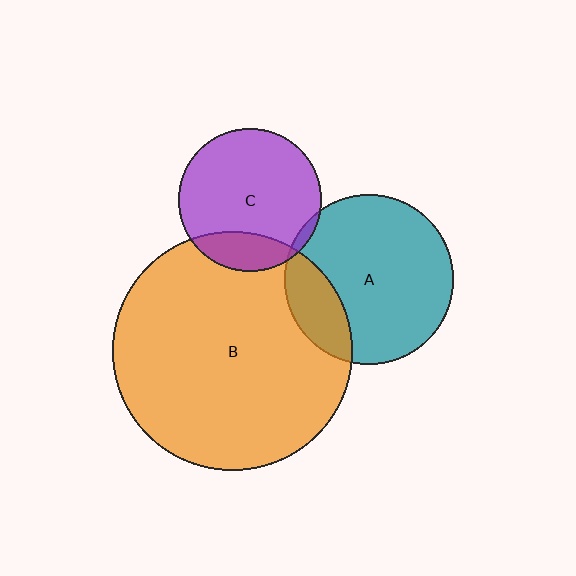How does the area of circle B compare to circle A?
Approximately 2.0 times.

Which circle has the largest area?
Circle B (orange).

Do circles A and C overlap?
Yes.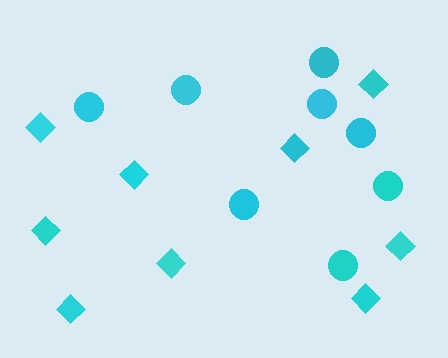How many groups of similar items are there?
There are 2 groups: one group of circles (8) and one group of diamonds (9).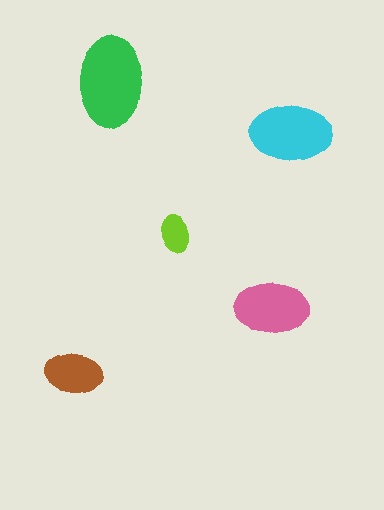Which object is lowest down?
The brown ellipse is bottommost.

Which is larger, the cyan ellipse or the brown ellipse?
The cyan one.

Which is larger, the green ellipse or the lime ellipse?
The green one.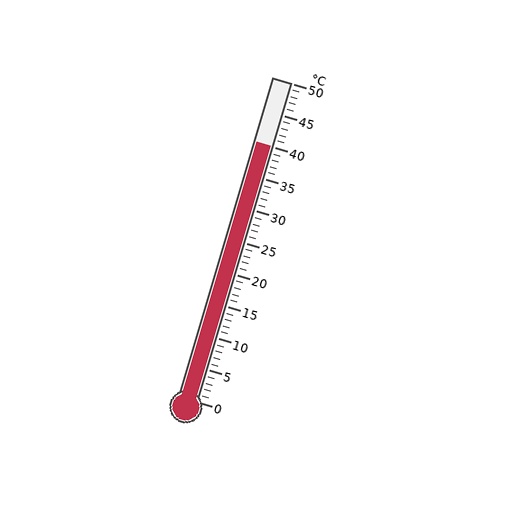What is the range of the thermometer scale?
The thermometer scale ranges from 0°C to 50°C.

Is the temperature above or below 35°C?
The temperature is above 35°C.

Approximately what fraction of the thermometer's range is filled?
The thermometer is filled to approximately 80% of its range.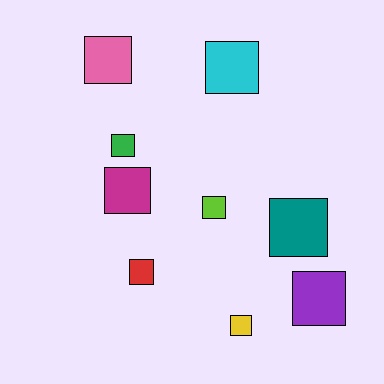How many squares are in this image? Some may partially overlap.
There are 9 squares.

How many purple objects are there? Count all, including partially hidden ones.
There is 1 purple object.